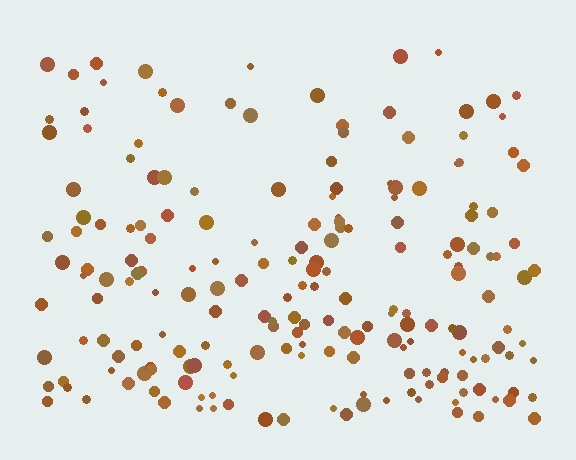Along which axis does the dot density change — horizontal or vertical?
Vertical.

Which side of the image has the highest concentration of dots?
The bottom.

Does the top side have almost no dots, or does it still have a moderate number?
Still a moderate number, just noticeably fewer than the bottom.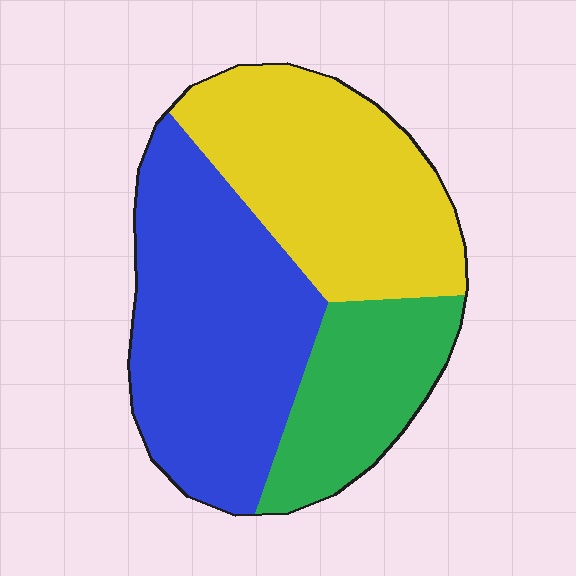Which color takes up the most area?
Blue, at roughly 45%.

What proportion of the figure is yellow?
Yellow takes up about three eighths (3/8) of the figure.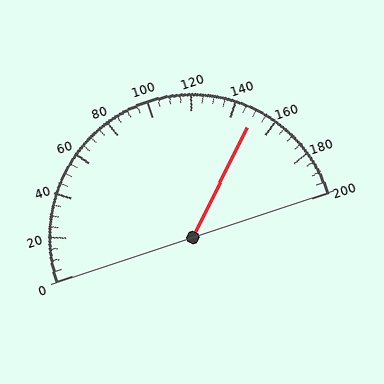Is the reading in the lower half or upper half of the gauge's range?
The reading is in the upper half of the range (0 to 200).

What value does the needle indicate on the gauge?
The needle indicates approximately 150.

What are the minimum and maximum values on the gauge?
The gauge ranges from 0 to 200.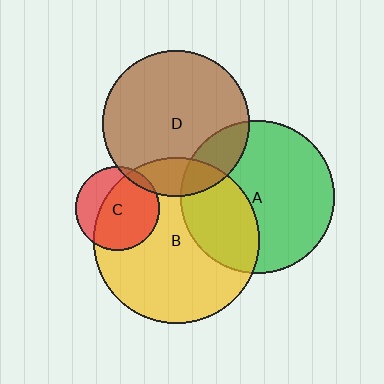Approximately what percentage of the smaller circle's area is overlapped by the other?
Approximately 5%.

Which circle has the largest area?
Circle B (yellow).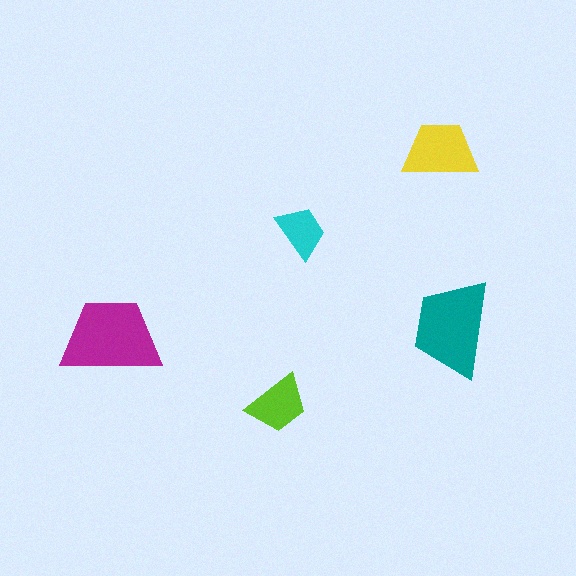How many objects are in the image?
There are 5 objects in the image.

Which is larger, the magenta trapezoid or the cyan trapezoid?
The magenta one.